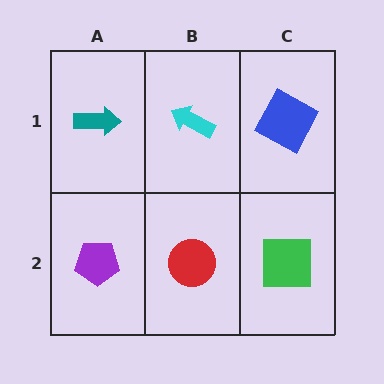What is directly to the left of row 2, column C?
A red circle.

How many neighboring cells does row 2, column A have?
2.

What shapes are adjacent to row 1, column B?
A red circle (row 2, column B), a teal arrow (row 1, column A), a blue square (row 1, column C).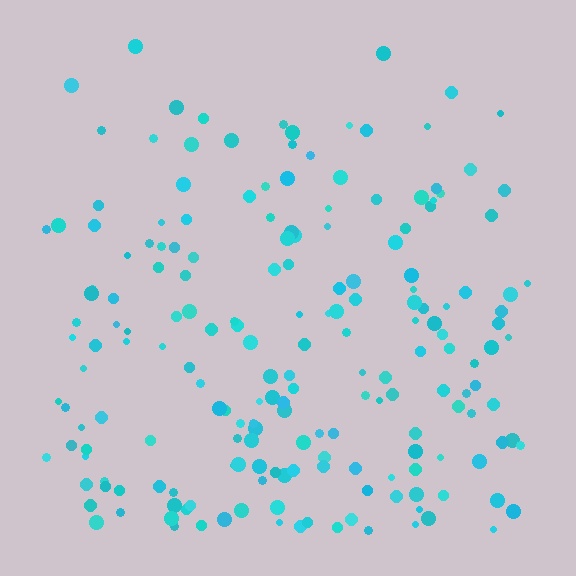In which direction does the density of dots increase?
From top to bottom, with the bottom side densest.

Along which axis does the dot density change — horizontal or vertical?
Vertical.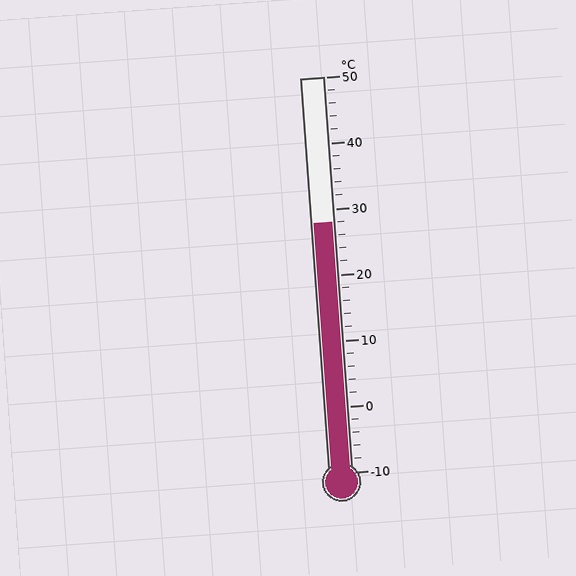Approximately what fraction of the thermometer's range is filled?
The thermometer is filled to approximately 65% of its range.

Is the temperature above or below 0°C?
The temperature is above 0°C.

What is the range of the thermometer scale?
The thermometer scale ranges from -10°C to 50°C.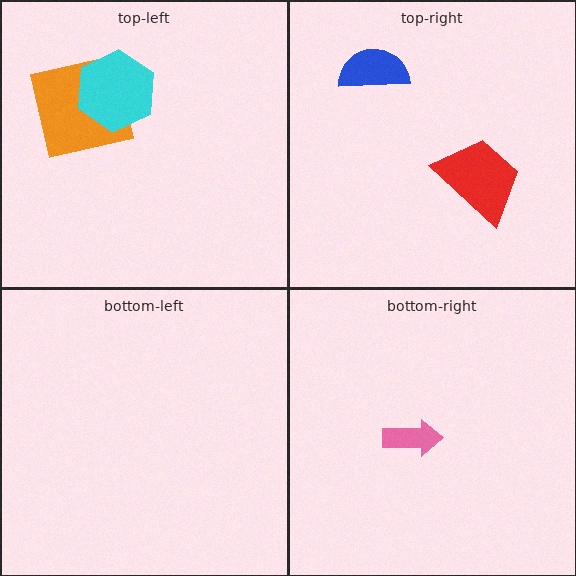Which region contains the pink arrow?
The bottom-right region.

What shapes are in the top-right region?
The red trapezoid, the blue semicircle.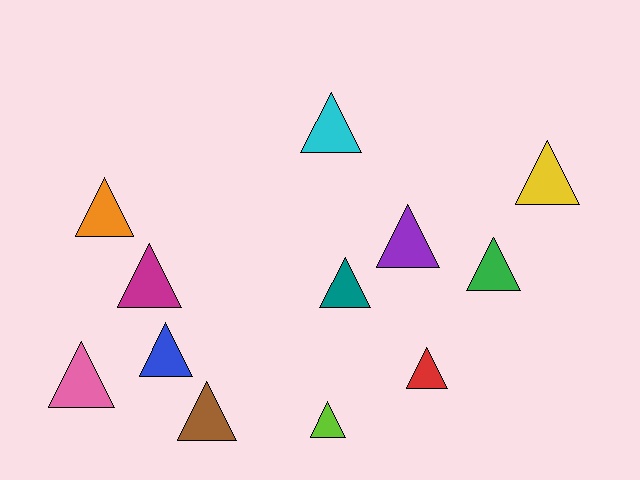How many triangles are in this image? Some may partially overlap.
There are 12 triangles.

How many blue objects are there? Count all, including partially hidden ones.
There is 1 blue object.